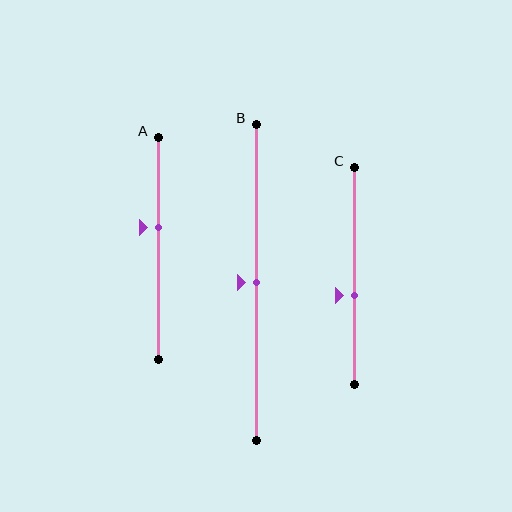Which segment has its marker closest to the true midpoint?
Segment B has its marker closest to the true midpoint.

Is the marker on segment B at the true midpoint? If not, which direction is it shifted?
Yes, the marker on segment B is at the true midpoint.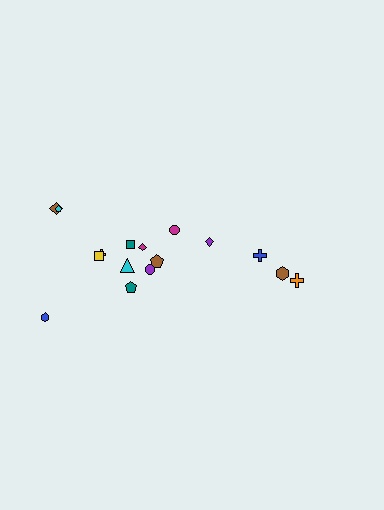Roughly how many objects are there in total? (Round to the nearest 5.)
Roughly 15 objects in total.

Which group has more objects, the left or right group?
The left group.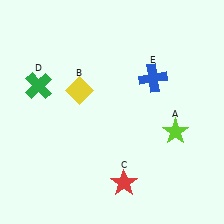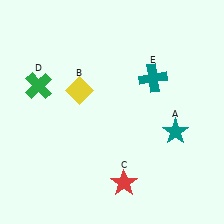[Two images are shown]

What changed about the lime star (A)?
In Image 1, A is lime. In Image 2, it changed to teal.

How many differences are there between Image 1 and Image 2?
There are 2 differences between the two images.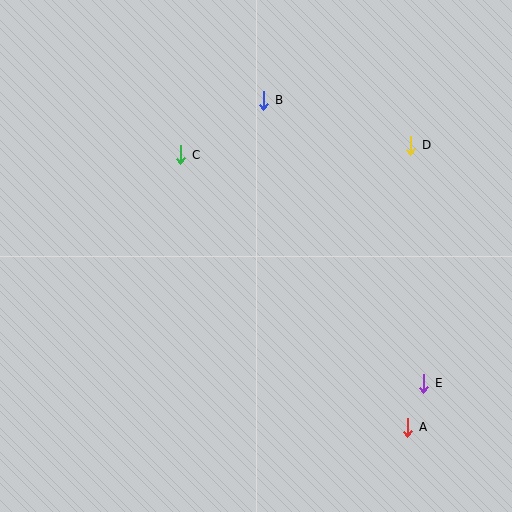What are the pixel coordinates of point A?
Point A is at (408, 427).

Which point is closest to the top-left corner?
Point C is closest to the top-left corner.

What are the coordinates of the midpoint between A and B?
The midpoint between A and B is at (336, 264).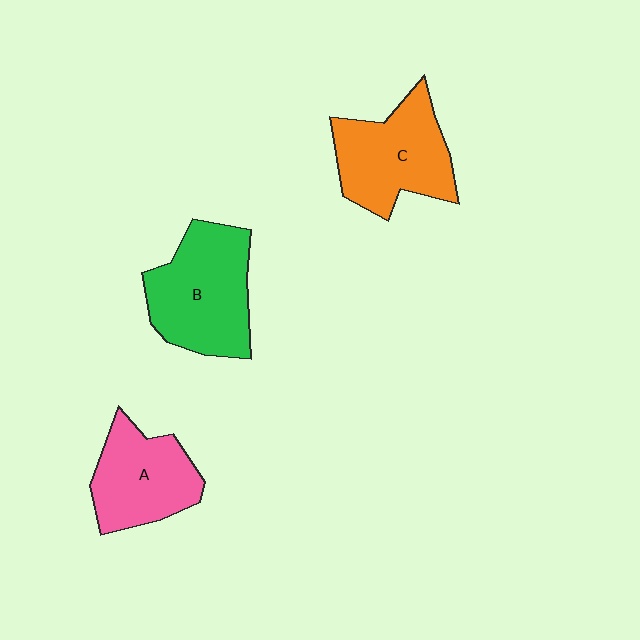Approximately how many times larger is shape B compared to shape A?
Approximately 1.3 times.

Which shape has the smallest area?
Shape A (pink).